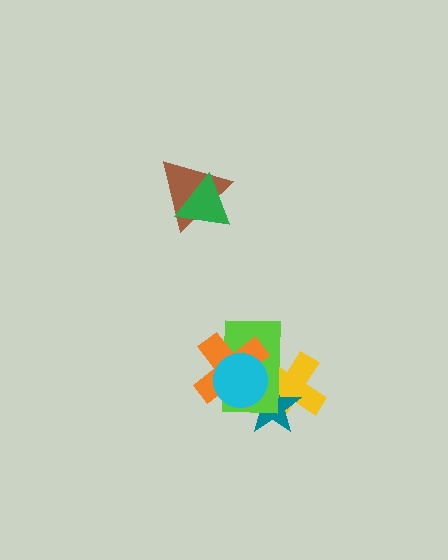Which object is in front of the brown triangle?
The green triangle is in front of the brown triangle.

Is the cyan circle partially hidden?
No, no other shape covers it.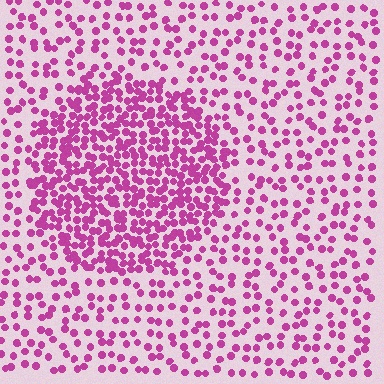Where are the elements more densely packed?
The elements are more densely packed inside the circle boundary.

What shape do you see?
I see a circle.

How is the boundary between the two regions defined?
The boundary is defined by a change in element density (approximately 2.2x ratio). All elements are the same color, size, and shape.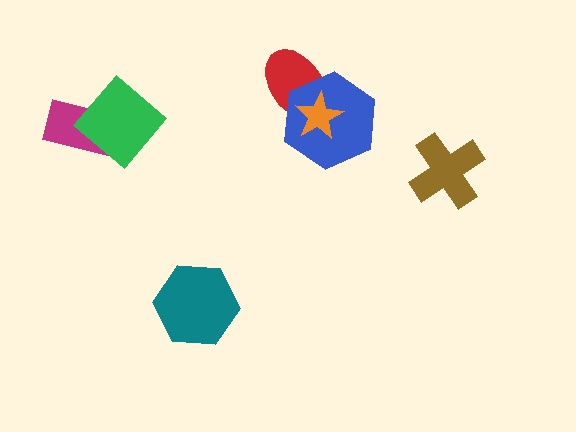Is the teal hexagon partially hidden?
No, no other shape covers it.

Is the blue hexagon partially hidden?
Yes, it is partially covered by another shape.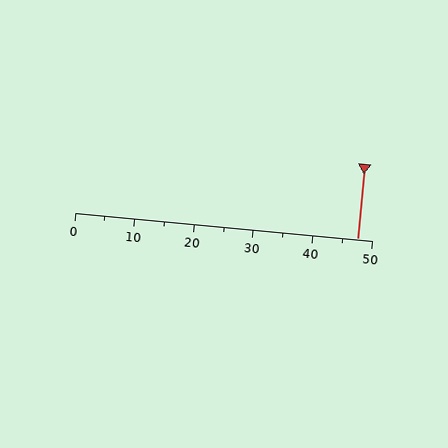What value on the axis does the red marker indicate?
The marker indicates approximately 47.5.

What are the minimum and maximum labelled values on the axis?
The axis runs from 0 to 50.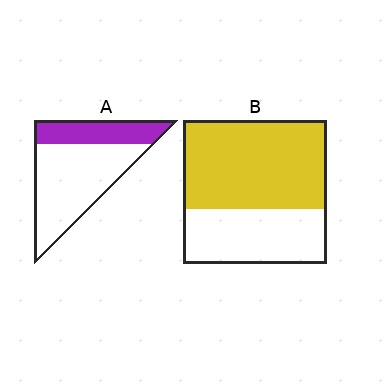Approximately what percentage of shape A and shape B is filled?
A is approximately 30% and B is approximately 60%.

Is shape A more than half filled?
No.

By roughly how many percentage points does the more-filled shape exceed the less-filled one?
By roughly 30 percentage points (B over A).